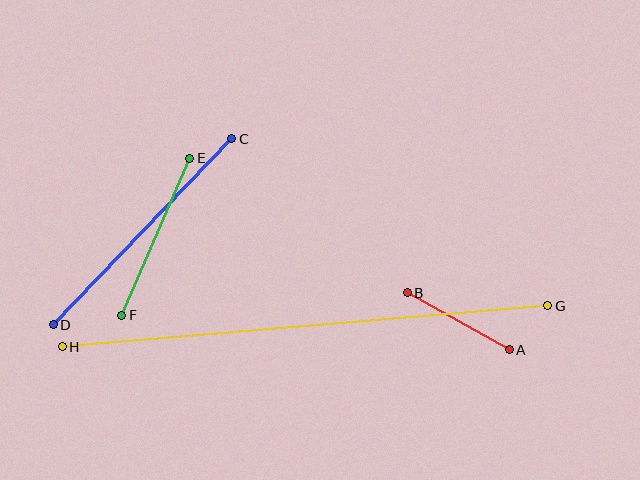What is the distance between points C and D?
The distance is approximately 258 pixels.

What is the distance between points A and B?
The distance is approximately 117 pixels.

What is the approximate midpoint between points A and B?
The midpoint is at approximately (458, 321) pixels.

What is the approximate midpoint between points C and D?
The midpoint is at approximately (143, 232) pixels.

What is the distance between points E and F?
The distance is approximately 171 pixels.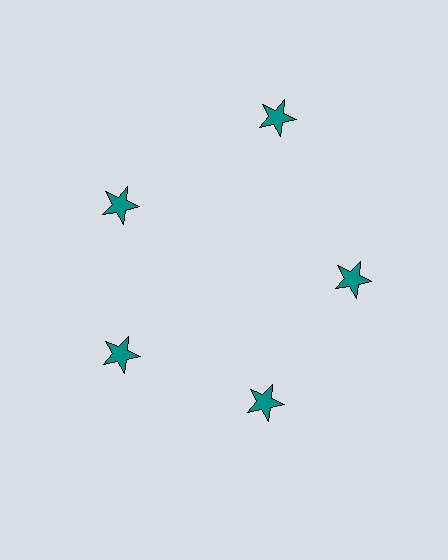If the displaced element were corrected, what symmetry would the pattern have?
It would have 5-fold rotational symmetry — the pattern would map onto itself every 72 degrees.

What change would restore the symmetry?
The symmetry would be restored by moving it inward, back onto the ring so that all 5 stars sit at equal angles and equal distance from the center.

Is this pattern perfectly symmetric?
No. The 5 teal stars are arranged in a ring, but one element near the 1 o'clock position is pushed outward from the center, breaking the 5-fold rotational symmetry.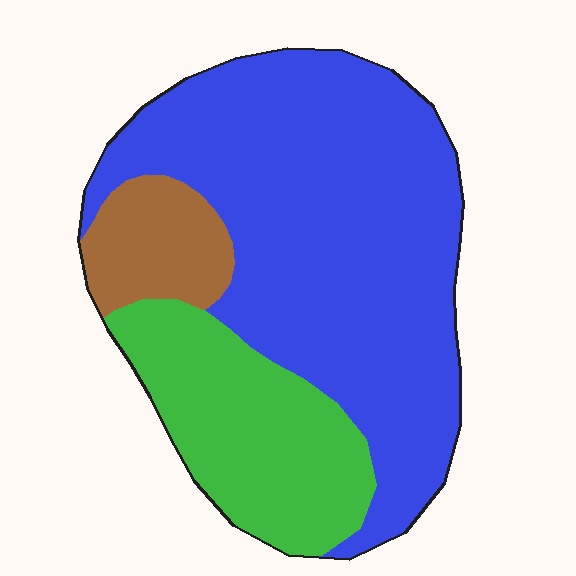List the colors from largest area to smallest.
From largest to smallest: blue, green, brown.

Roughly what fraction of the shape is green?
Green covers 25% of the shape.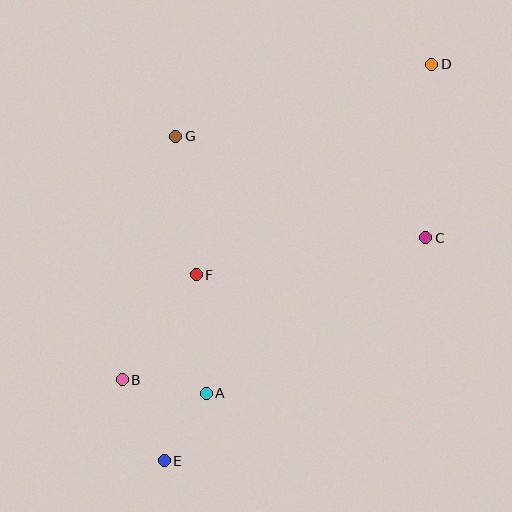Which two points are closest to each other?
Points A and E are closest to each other.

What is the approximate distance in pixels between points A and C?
The distance between A and C is approximately 269 pixels.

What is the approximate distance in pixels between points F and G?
The distance between F and G is approximately 140 pixels.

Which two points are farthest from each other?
Points D and E are farthest from each other.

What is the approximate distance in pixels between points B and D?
The distance between B and D is approximately 442 pixels.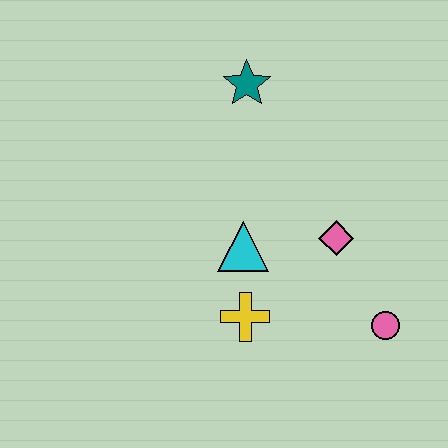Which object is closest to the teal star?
The cyan triangle is closest to the teal star.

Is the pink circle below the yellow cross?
Yes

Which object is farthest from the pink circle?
The teal star is farthest from the pink circle.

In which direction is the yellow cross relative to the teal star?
The yellow cross is below the teal star.